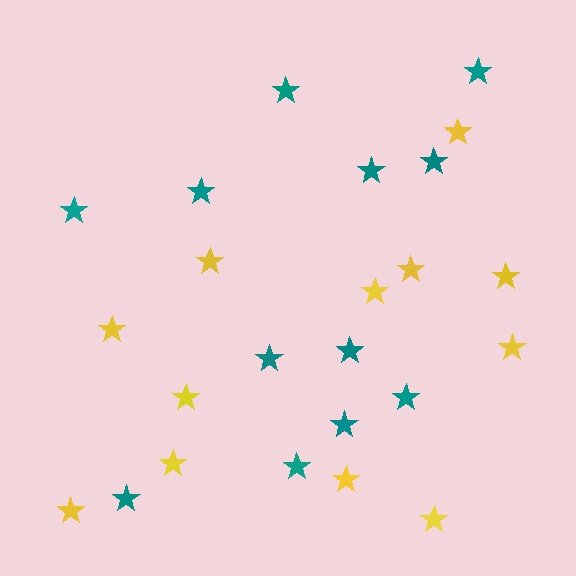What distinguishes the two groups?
There are 2 groups: one group of yellow stars (12) and one group of teal stars (12).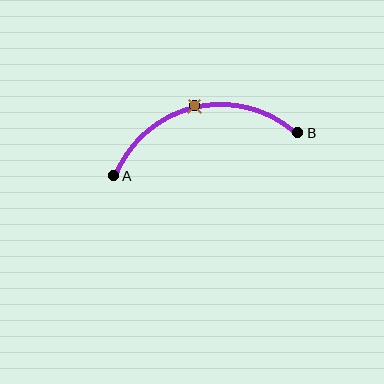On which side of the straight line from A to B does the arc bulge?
The arc bulges above the straight line connecting A and B.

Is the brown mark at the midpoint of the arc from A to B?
Yes. The brown mark lies on the arc at equal arc-length from both A and B — it is the arc midpoint.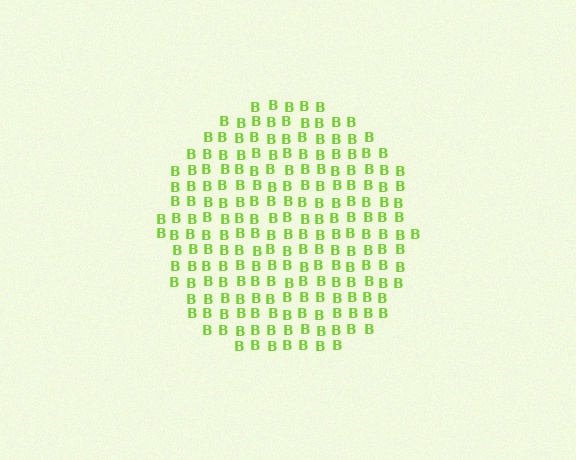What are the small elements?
The small elements are letter B's.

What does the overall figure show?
The overall figure shows a circle.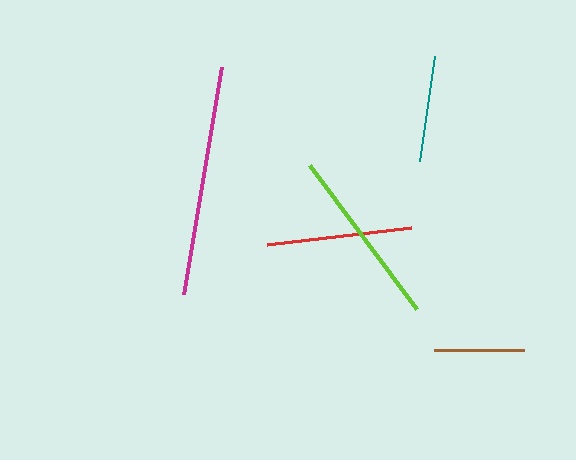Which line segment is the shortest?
The brown line is the shortest at approximately 90 pixels.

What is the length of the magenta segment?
The magenta segment is approximately 230 pixels long.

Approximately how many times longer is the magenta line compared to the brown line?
The magenta line is approximately 2.5 times the length of the brown line.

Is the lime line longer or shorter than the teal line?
The lime line is longer than the teal line.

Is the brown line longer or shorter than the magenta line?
The magenta line is longer than the brown line.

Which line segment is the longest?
The magenta line is the longest at approximately 230 pixels.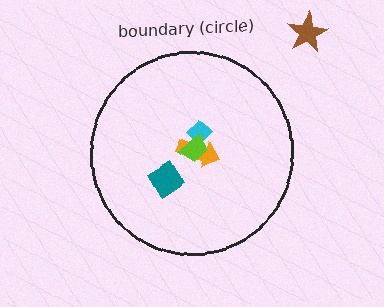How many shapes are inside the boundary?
4 inside, 1 outside.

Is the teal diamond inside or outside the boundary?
Inside.